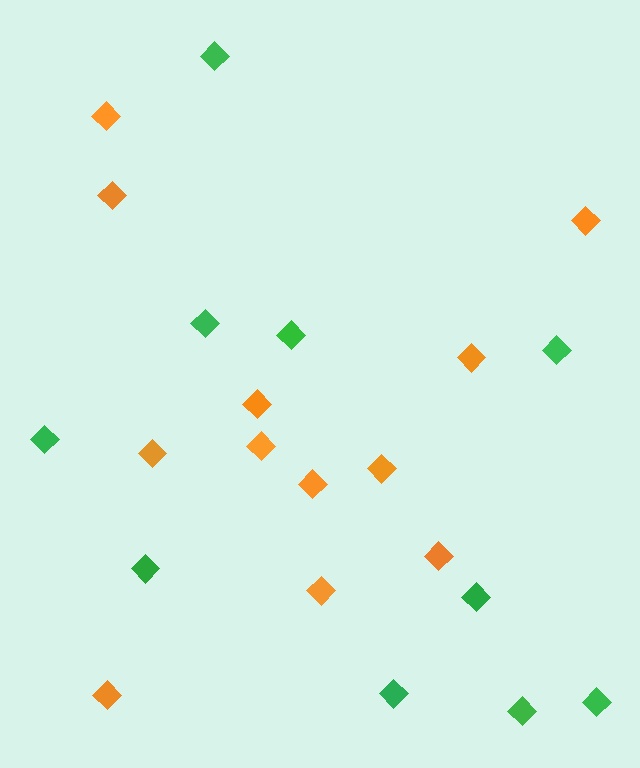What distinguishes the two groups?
There are 2 groups: one group of green diamonds (10) and one group of orange diamonds (12).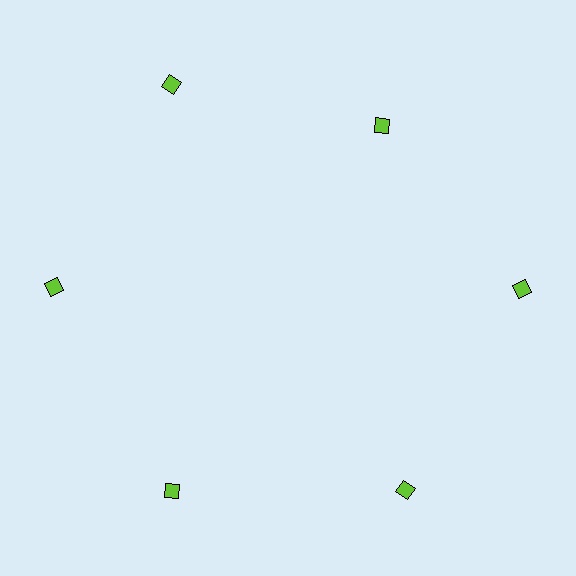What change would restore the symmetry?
The symmetry would be restored by moving it outward, back onto the ring so that all 6 diamonds sit at equal angles and equal distance from the center.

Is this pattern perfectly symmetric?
No. The 6 lime diamonds are arranged in a ring, but one element near the 1 o'clock position is pulled inward toward the center, breaking the 6-fold rotational symmetry.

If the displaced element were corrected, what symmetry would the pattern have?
It would have 6-fold rotational symmetry — the pattern would map onto itself every 60 degrees.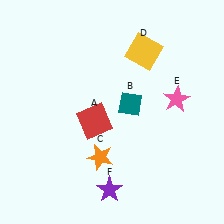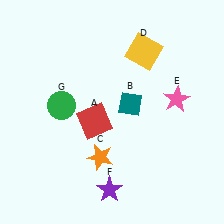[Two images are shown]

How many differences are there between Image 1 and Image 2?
There is 1 difference between the two images.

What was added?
A green circle (G) was added in Image 2.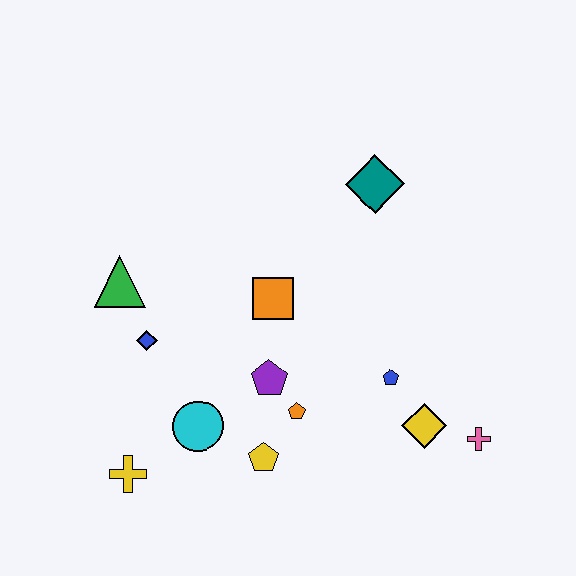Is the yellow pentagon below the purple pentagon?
Yes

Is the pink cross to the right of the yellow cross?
Yes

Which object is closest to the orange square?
The purple pentagon is closest to the orange square.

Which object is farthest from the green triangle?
The pink cross is farthest from the green triangle.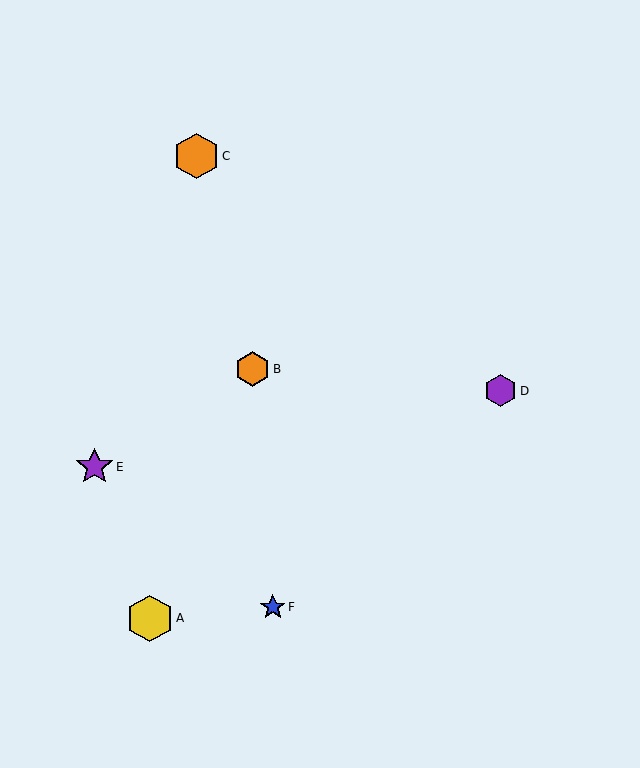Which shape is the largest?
The yellow hexagon (labeled A) is the largest.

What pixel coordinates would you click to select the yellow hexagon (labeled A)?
Click at (150, 618) to select the yellow hexagon A.